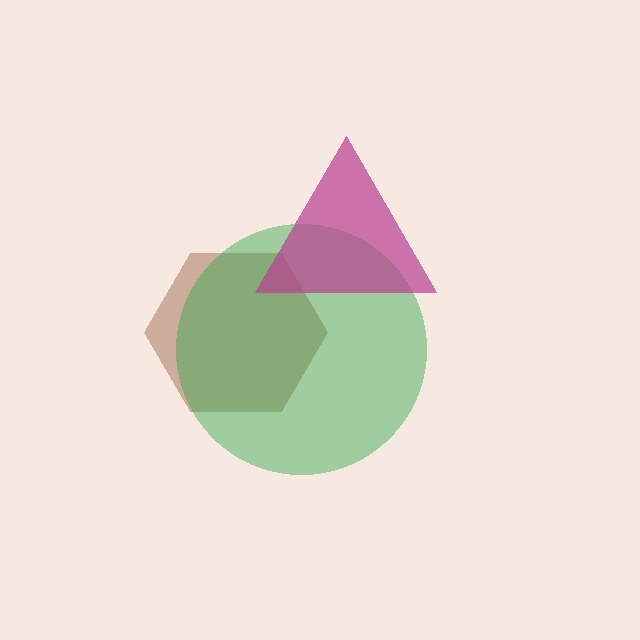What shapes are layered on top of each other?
The layered shapes are: a brown hexagon, a green circle, a magenta triangle.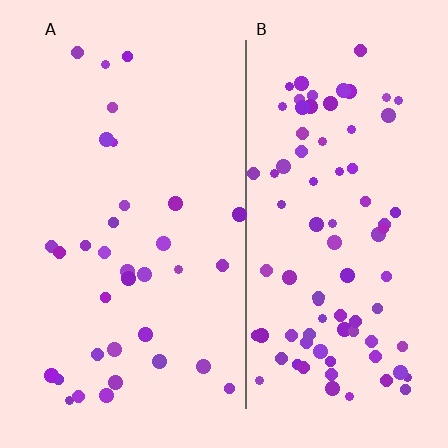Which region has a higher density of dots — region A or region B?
B (the right).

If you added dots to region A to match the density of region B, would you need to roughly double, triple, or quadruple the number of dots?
Approximately triple.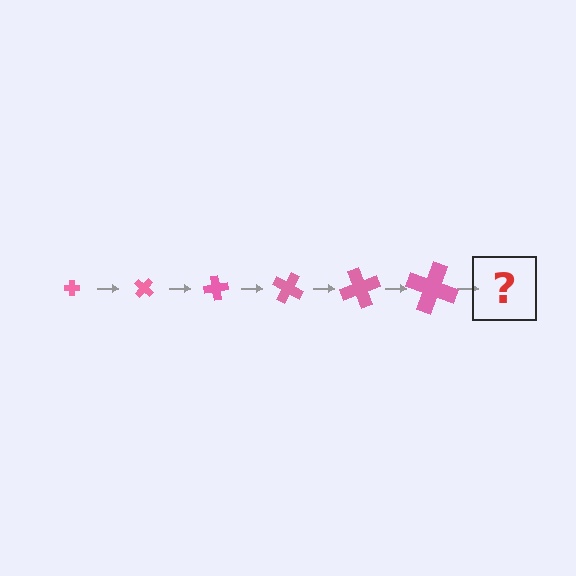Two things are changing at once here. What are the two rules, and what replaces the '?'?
The two rules are that the cross grows larger each step and it rotates 40 degrees each step. The '?' should be a cross, larger than the previous one and rotated 240 degrees from the start.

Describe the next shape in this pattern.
It should be a cross, larger than the previous one and rotated 240 degrees from the start.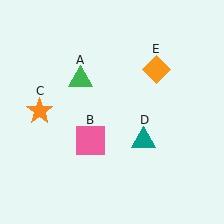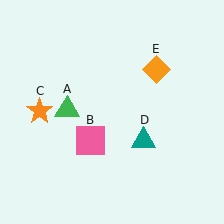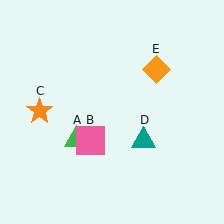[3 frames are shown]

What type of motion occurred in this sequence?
The green triangle (object A) rotated counterclockwise around the center of the scene.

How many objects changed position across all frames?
1 object changed position: green triangle (object A).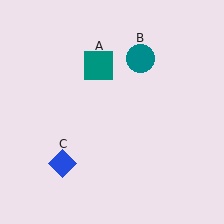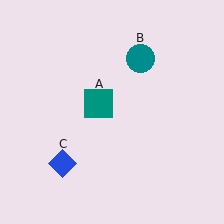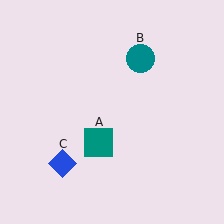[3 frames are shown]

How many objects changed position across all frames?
1 object changed position: teal square (object A).